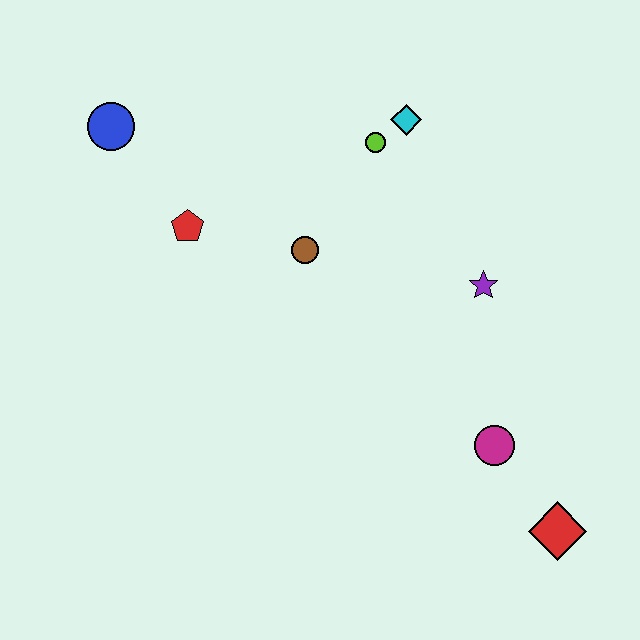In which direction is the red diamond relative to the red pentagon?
The red diamond is to the right of the red pentagon.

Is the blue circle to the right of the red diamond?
No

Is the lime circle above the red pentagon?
Yes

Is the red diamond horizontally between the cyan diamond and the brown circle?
No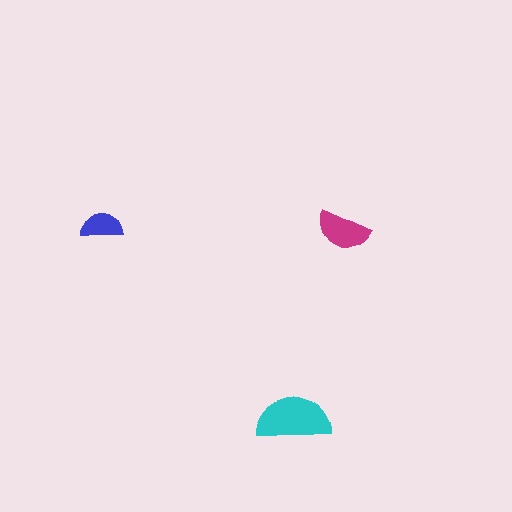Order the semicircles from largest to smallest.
the cyan one, the magenta one, the blue one.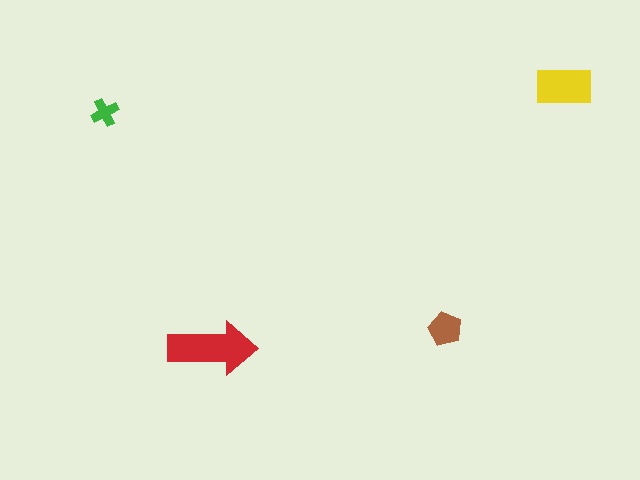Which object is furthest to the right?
The yellow rectangle is rightmost.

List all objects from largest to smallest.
The red arrow, the yellow rectangle, the brown pentagon, the green cross.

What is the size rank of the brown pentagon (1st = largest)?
3rd.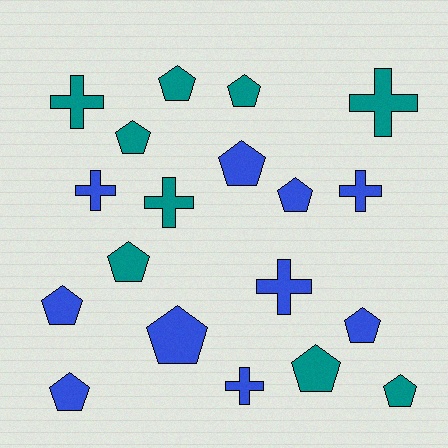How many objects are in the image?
There are 19 objects.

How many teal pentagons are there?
There are 6 teal pentagons.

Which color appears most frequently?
Blue, with 10 objects.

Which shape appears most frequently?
Pentagon, with 12 objects.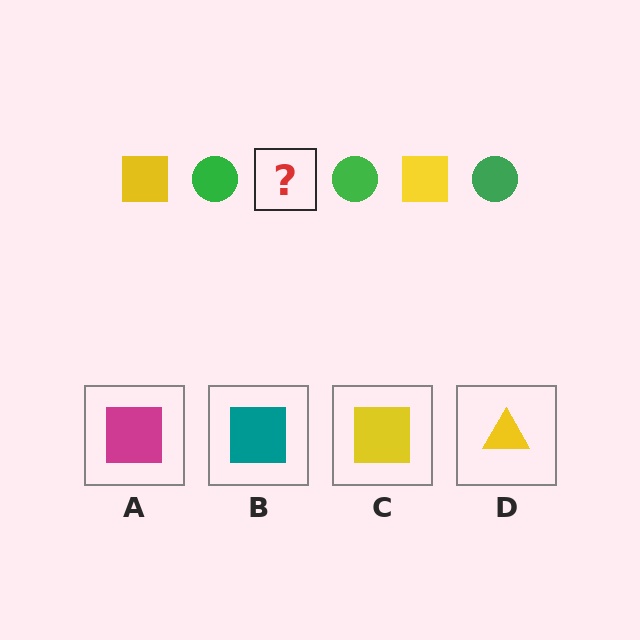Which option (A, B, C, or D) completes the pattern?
C.